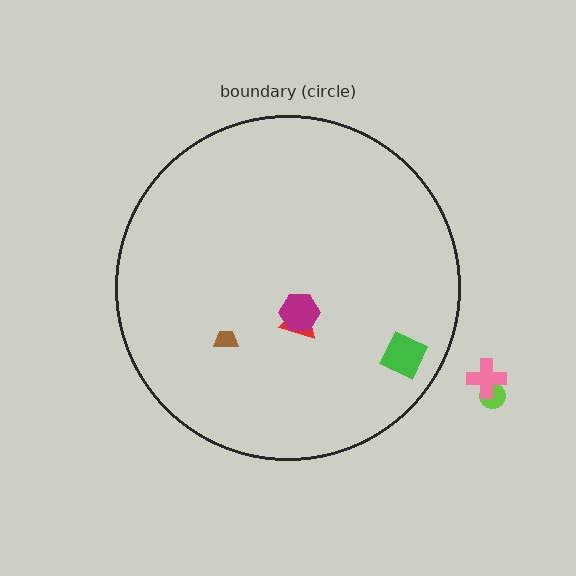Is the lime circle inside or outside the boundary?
Outside.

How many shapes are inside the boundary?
4 inside, 2 outside.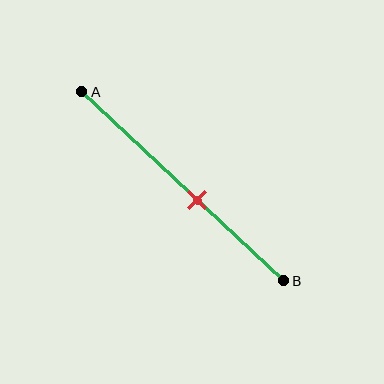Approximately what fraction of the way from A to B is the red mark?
The red mark is approximately 55% of the way from A to B.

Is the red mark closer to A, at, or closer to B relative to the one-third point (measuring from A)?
The red mark is closer to point B than the one-third point of segment AB.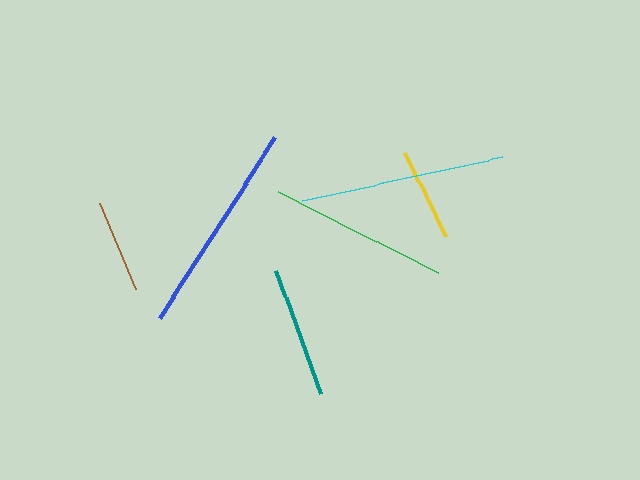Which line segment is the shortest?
The yellow line is the shortest at approximately 93 pixels.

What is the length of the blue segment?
The blue segment is approximately 214 pixels long.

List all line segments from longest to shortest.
From longest to shortest: blue, cyan, green, teal, brown, yellow.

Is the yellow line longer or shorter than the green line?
The green line is longer than the yellow line.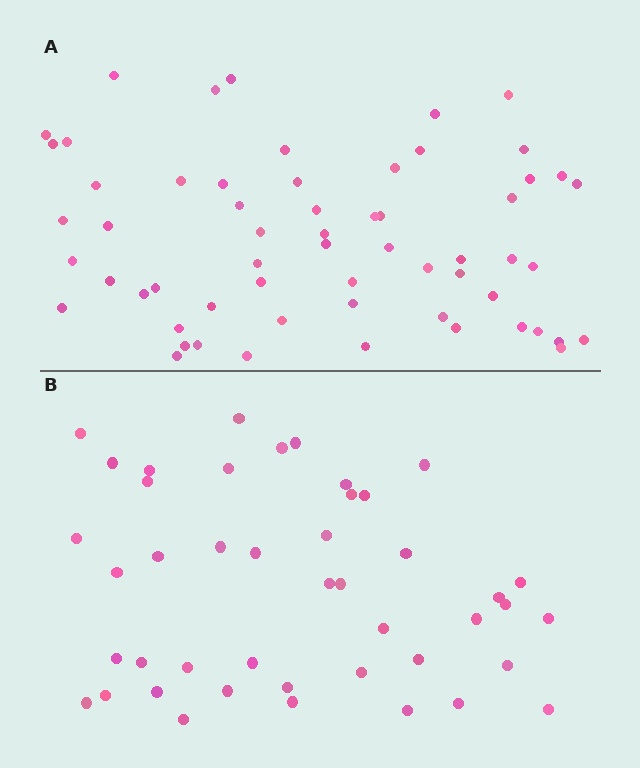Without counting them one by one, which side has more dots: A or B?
Region A (the top region) has more dots.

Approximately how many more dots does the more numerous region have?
Region A has approximately 15 more dots than region B.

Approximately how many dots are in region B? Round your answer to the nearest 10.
About 40 dots. (The exact count is 44, which rounds to 40.)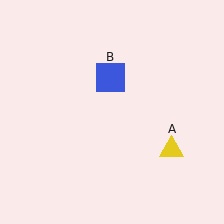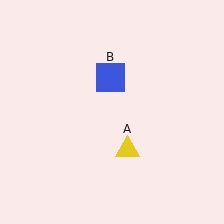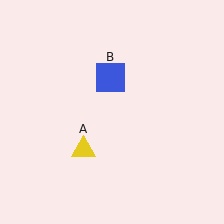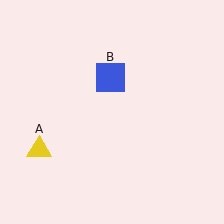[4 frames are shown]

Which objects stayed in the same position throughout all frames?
Blue square (object B) remained stationary.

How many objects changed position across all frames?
1 object changed position: yellow triangle (object A).